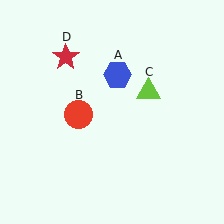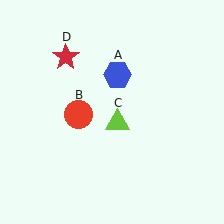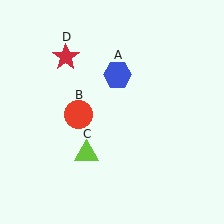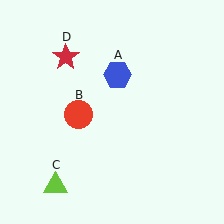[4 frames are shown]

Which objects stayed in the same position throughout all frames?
Blue hexagon (object A) and red circle (object B) and red star (object D) remained stationary.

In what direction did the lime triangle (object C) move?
The lime triangle (object C) moved down and to the left.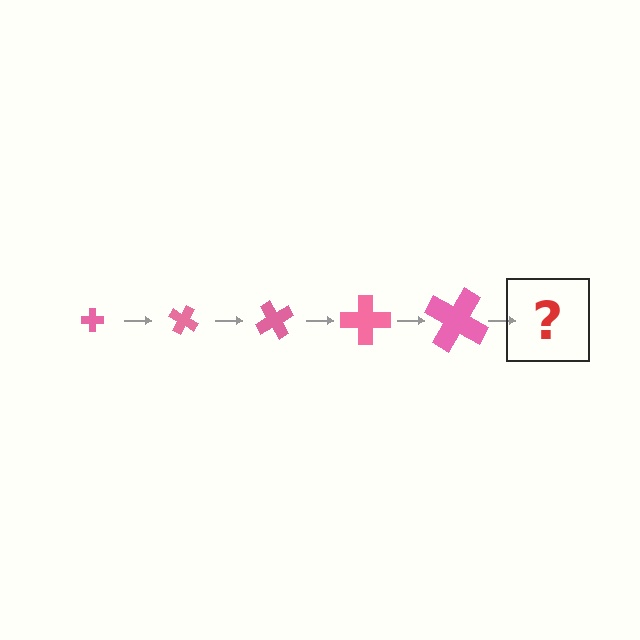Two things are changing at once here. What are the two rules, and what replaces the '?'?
The two rules are that the cross grows larger each step and it rotates 30 degrees each step. The '?' should be a cross, larger than the previous one and rotated 150 degrees from the start.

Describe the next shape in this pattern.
It should be a cross, larger than the previous one and rotated 150 degrees from the start.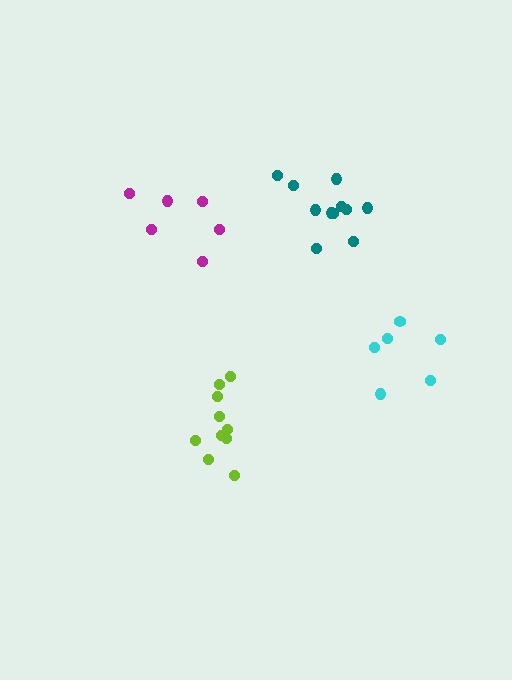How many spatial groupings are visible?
There are 4 spatial groupings.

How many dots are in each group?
Group 1: 11 dots, Group 2: 10 dots, Group 3: 6 dots, Group 4: 6 dots (33 total).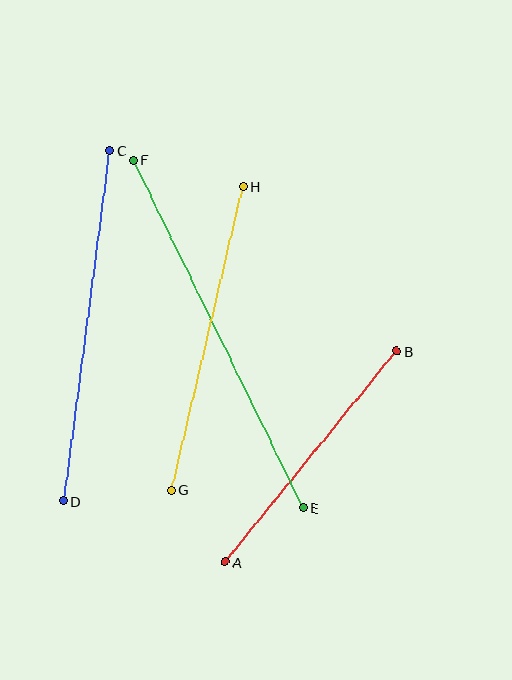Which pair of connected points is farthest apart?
Points E and F are farthest apart.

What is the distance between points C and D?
The distance is approximately 354 pixels.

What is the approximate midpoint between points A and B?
The midpoint is at approximately (311, 457) pixels.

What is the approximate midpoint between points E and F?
The midpoint is at approximately (218, 334) pixels.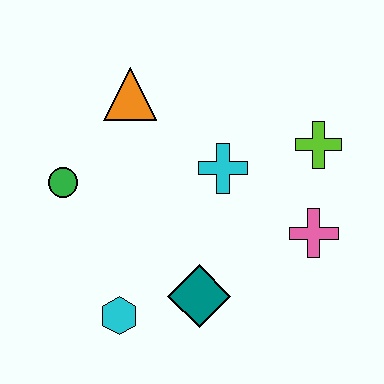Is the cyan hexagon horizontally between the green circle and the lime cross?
Yes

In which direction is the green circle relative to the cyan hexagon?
The green circle is above the cyan hexagon.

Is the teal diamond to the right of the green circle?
Yes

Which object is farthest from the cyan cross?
The cyan hexagon is farthest from the cyan cross.